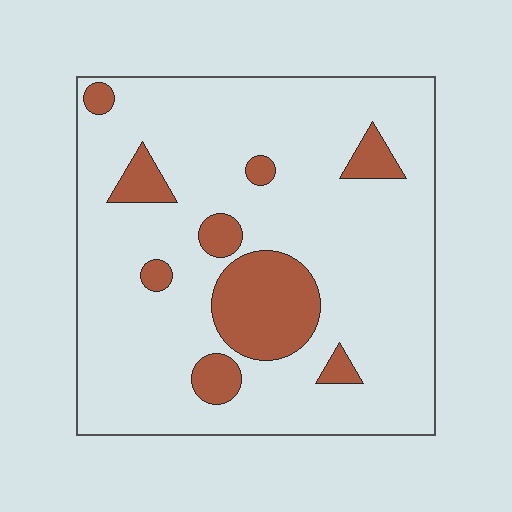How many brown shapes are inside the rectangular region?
9.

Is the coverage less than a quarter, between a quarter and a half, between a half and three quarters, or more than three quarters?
Less than a quarter.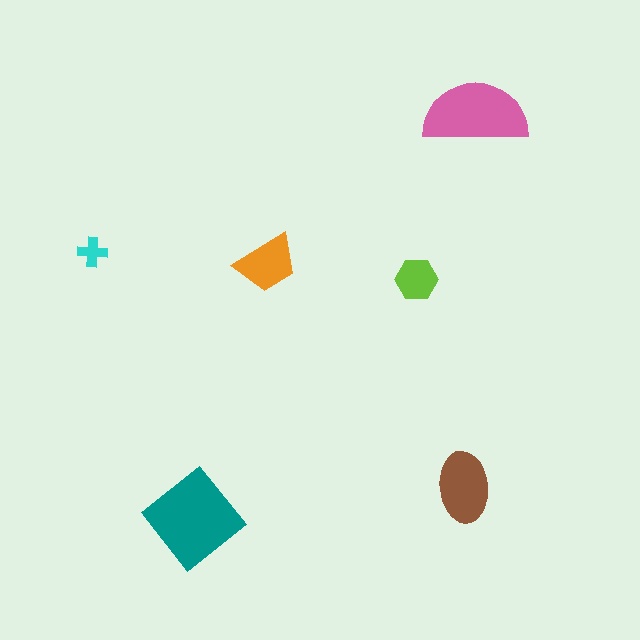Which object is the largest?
The teal diamond.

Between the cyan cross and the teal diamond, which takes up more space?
The teal diamond.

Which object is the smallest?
The cyan cross.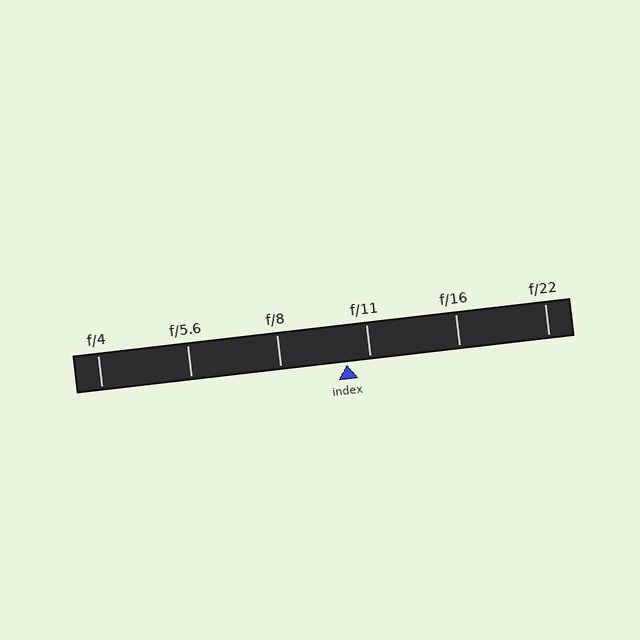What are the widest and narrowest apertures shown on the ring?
The widest aperture shown is f/4 and the narrowest is f/22.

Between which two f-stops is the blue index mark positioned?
The index mark is between f/8 and f/11.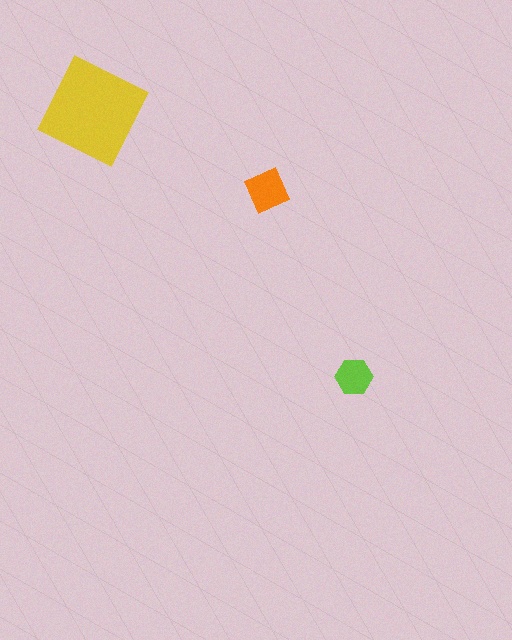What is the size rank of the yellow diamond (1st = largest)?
1st.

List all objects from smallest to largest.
The lime hexagon, the orange square, the yellow diamond.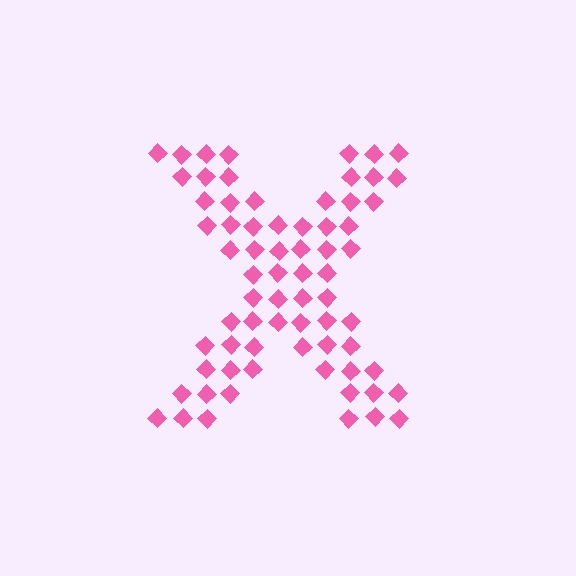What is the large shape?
The large shape is the letter X.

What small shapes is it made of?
It is made of small diamonds.